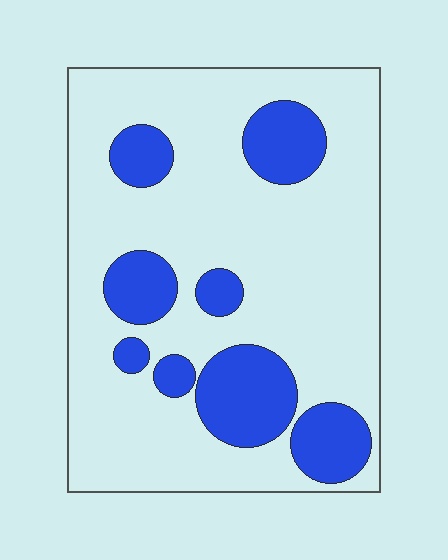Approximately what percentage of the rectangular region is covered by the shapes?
Approximately 25%.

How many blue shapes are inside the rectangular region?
8.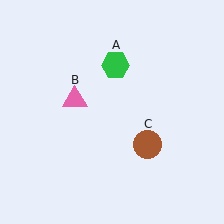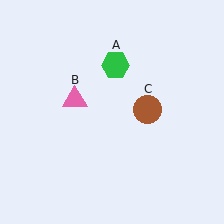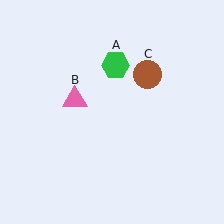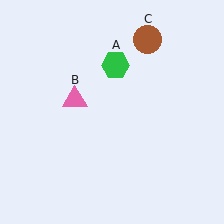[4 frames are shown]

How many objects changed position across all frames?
1 object changed position: brown circle (object C).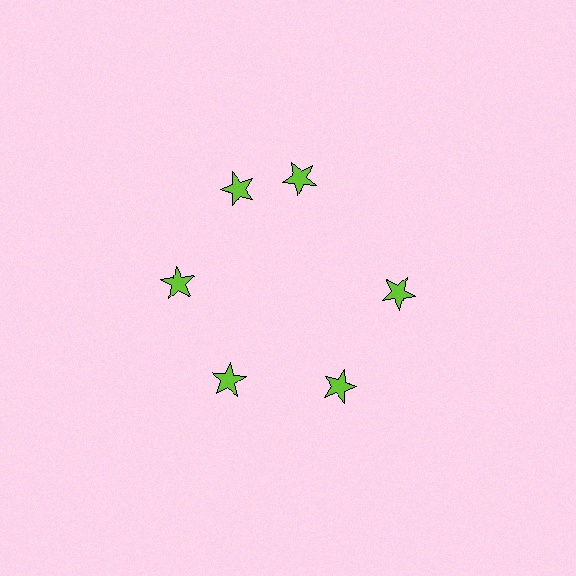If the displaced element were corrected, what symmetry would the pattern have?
It would have 6-fold rotational symmetry — the pattern would map onto itself every 60 degrees.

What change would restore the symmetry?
The symmetry would be restored by rotating it back into even spacing with its neighbors so that all 6 stars sit at equal angles and equal distance from the center.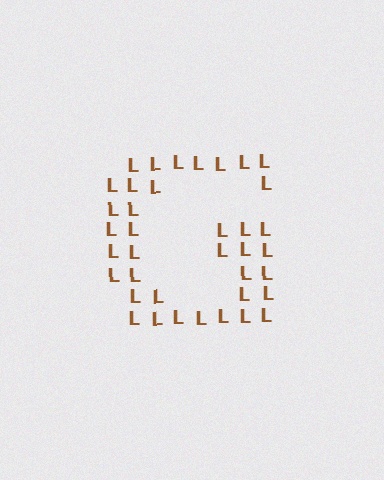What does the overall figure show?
The overall figure shows the letter G.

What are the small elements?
The small elements are letter L's.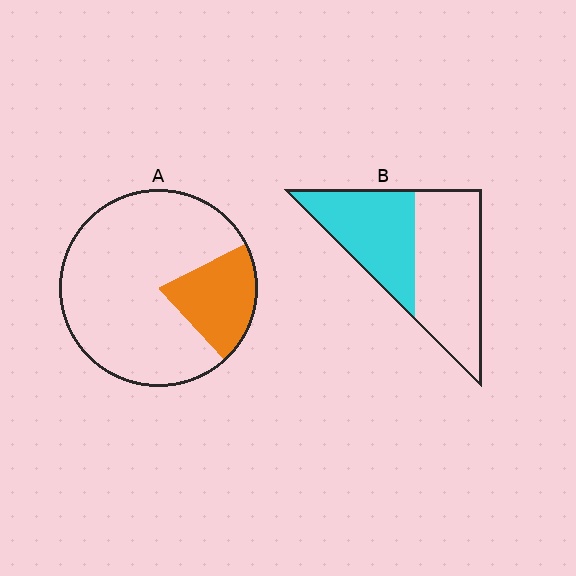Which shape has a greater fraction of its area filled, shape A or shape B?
Shape B.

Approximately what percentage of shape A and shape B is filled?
A is approximately 20% and B is approximately 45%.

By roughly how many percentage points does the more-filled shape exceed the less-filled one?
By roughly 25 percentage points (B over A).